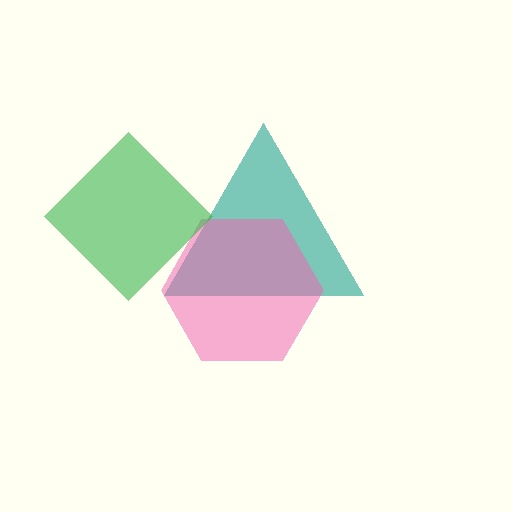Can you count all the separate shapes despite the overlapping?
Yes, there are 3 separate shapes.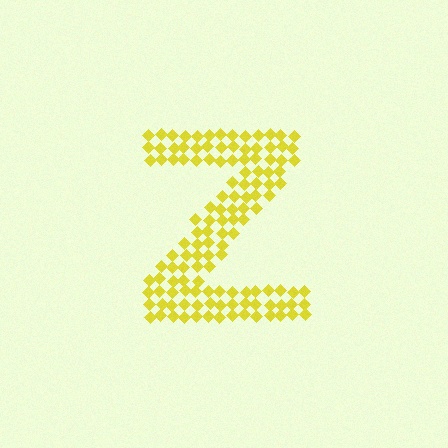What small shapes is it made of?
It is made of small diamonds.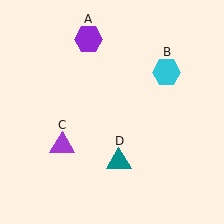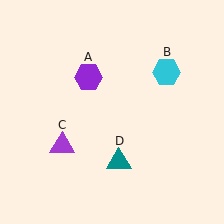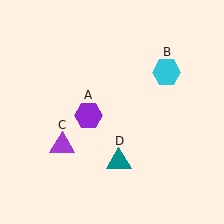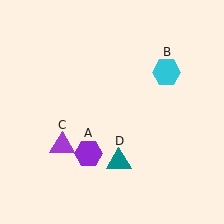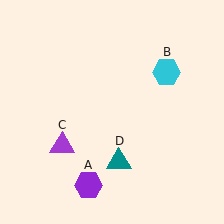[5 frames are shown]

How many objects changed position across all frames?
1 object changed position: purple hexagon (object A).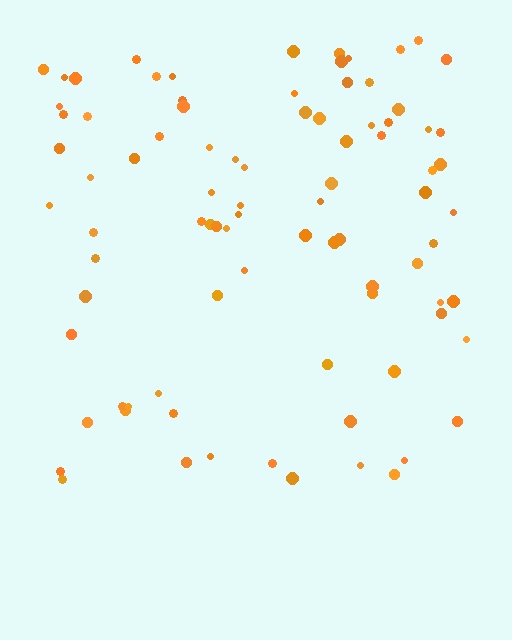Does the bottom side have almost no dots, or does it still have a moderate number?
Still a moderate number, just noticeably fewer than the top.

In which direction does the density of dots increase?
From bottom to top, with the top side densest.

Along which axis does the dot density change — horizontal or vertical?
Vertical.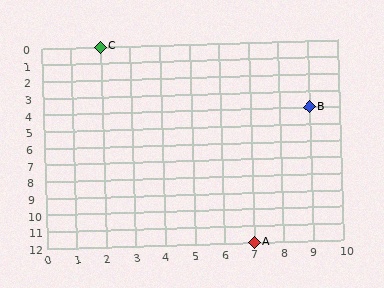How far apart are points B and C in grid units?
Points B and C are 7 columns and 4 rows apart (about 8.1 grid units diagonally).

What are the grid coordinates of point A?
Point A is at grid coordinates (7, 12).